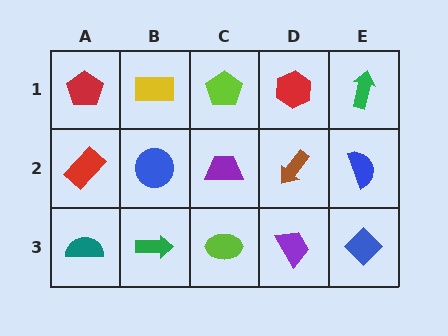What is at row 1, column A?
A red pentagon.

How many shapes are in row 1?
5 shapes.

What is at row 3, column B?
A green arrow.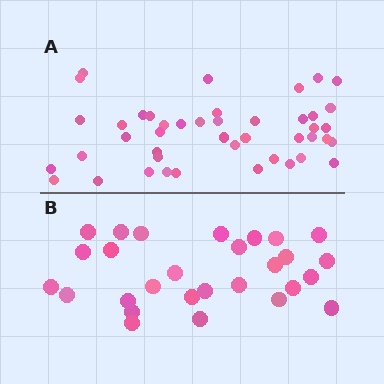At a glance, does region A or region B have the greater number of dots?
Region A (the top region) has more dots.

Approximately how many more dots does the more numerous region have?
Region A has approximately 15 more dots than region B.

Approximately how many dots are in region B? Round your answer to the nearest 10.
About 30 dots. (The exact count is 28, which rounds to 30.)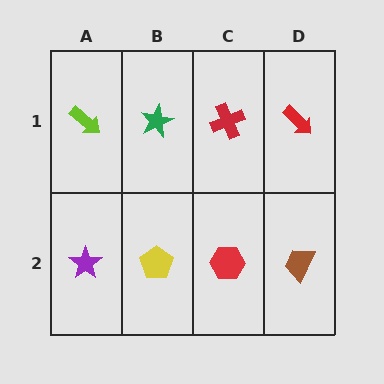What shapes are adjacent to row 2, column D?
A red arrow (row 1, column D), a red hexagon (row 2, column C).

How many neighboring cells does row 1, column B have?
3.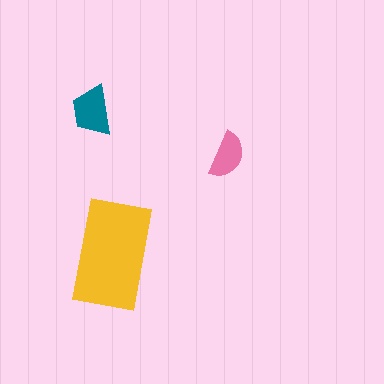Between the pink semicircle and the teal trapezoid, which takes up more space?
The teal trapezoid.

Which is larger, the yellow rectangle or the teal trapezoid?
The yellow rectangle.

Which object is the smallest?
The pink semicircle.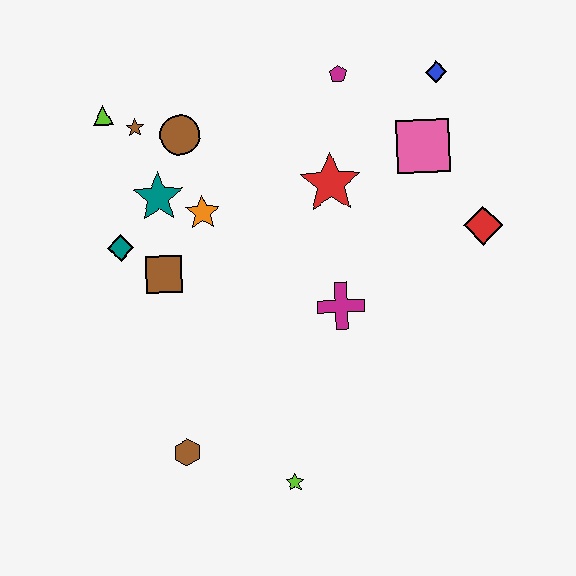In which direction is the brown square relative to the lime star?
The brown square is above the lime star.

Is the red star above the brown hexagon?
Yes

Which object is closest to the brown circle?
The brown star is closest to the brown circle.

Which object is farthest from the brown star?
The lime star is farthest from the brown star.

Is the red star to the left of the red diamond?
Yes